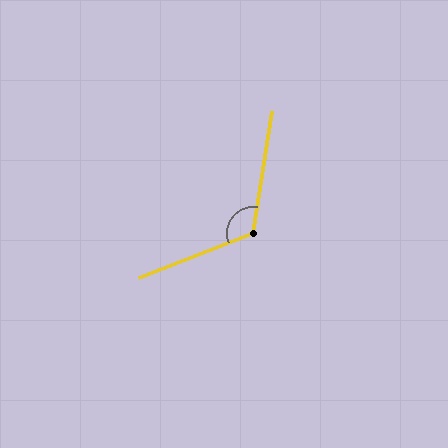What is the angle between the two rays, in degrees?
Approximately 120 degrees.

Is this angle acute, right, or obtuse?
It is obtuse.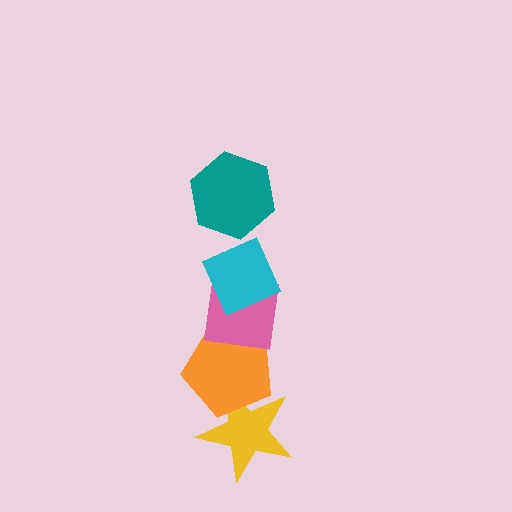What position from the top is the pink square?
The pink square is 3rd from the top.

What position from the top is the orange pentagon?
The orange pentagon is 4th from the top.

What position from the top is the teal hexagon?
The teal hexagon is 1st from the top.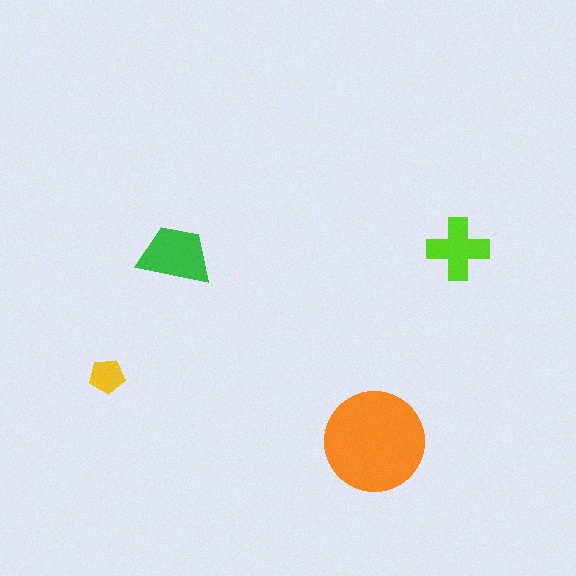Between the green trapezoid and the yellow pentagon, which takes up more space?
The green trapezoid.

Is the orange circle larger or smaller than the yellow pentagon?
Larger.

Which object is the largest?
The orange circle.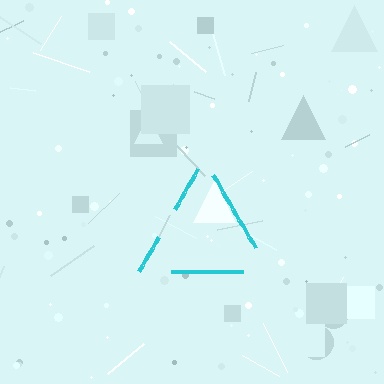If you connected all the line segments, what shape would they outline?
They would outline a triangle.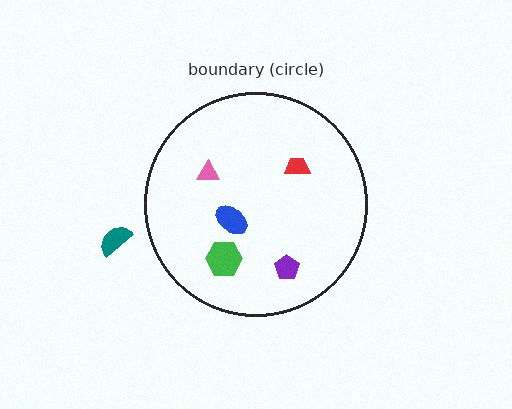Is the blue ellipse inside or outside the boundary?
Inside.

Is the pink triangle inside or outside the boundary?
Inside.